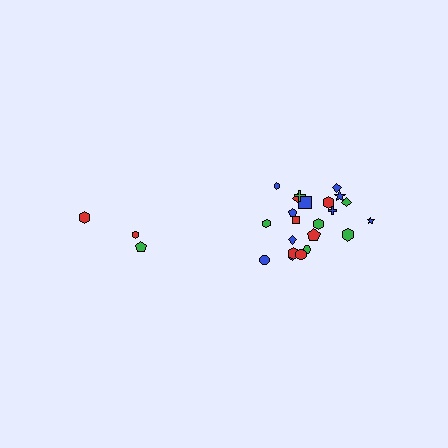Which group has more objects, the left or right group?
The right group.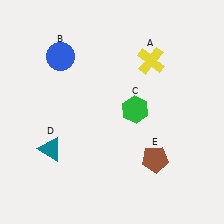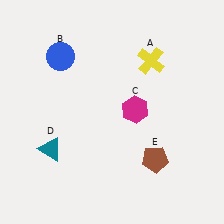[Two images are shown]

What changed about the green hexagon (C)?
In Image 1, C is green. In Image 2, it changed to magenta.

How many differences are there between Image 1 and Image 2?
There is 1 difference between the two images.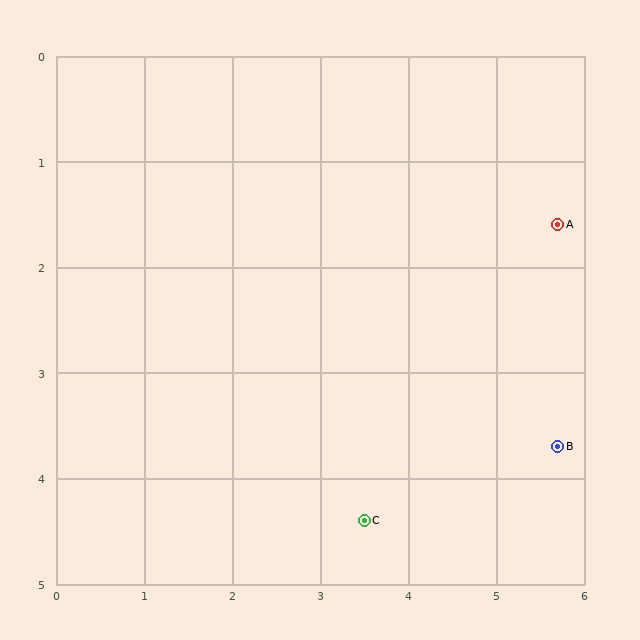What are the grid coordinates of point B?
Point B is at approximately (5.7, 3.7).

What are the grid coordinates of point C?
Point C is at approximately (3.5, 4.4).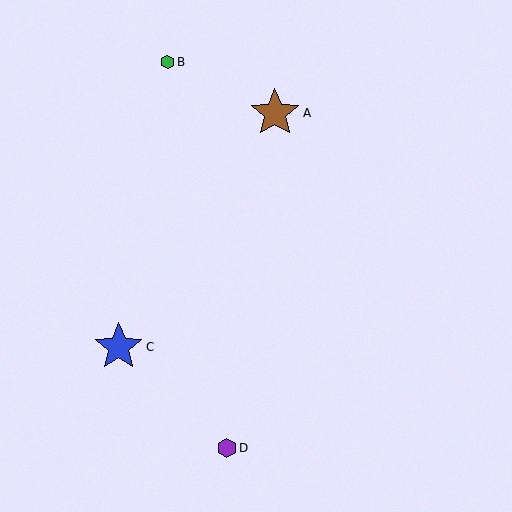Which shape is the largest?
The brown star (labeled A) is the largest.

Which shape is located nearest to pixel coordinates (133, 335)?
The blue star (labeled C) at (119, 347) is nearest to that location.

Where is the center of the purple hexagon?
The center of the purple hexagon is at (227, 448).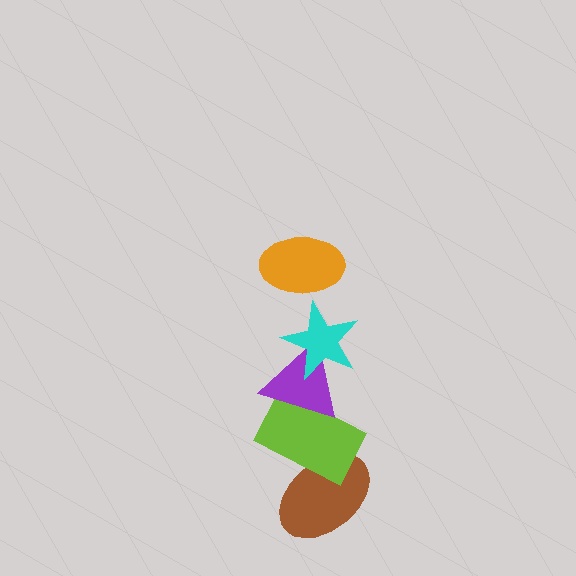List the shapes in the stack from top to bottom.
From top to bottom: the orange ellipse, the cyan star, the purple triangle, the lime rectangle, the brown ellipse.